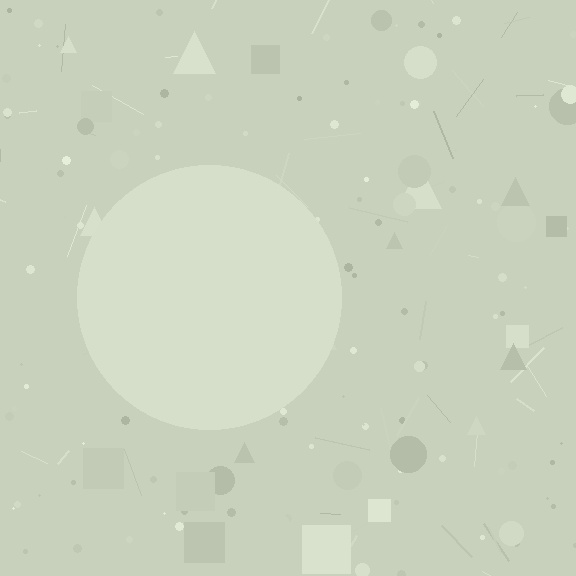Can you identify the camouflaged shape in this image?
The camouflaged shape is a circle.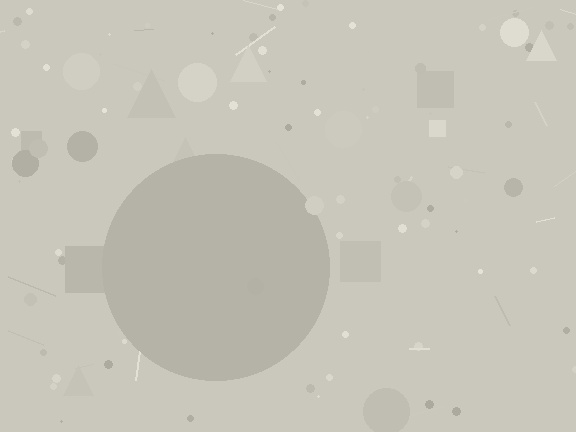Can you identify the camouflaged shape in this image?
The camouflaged shape is a circle.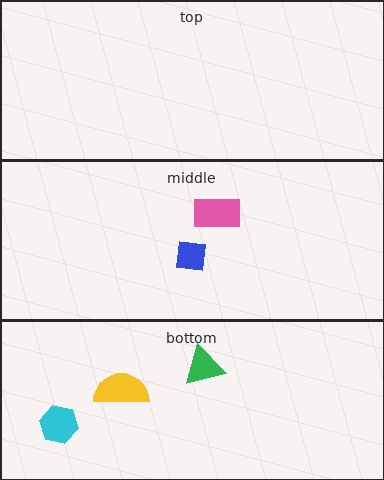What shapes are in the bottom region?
The cyan hexagon, the green triangle, the yellow semicircle.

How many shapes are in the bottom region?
3.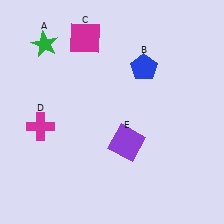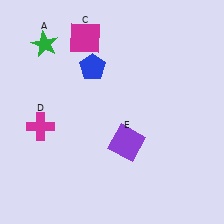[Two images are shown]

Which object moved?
The blue pentagon (B) moved left.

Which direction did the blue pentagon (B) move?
The blue pentagon (B) moved left.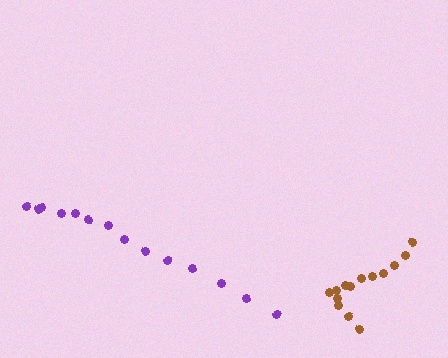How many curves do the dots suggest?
There are 2 distinct paths.